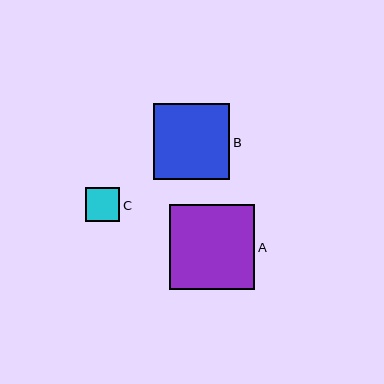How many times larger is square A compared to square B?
Square A is approximately 1.1 times the size of square B.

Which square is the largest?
Square A is the largest with a size of approximately 85 pixels.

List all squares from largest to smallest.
From largest to smallest: A, B, C.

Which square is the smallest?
Square C is the smallest with a size of approximately 34 pixels.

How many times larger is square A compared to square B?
Square A is approximately 1.1 times the size of square B.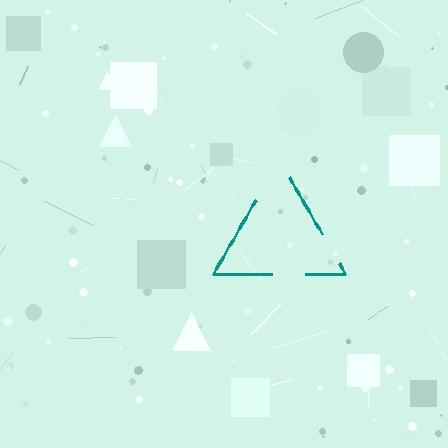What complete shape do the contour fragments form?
The contour fragments form a triangle.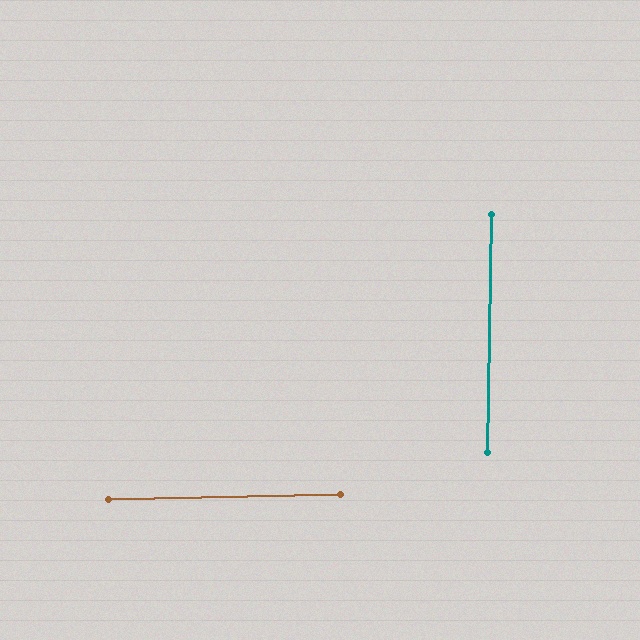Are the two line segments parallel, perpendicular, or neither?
Perpendicular — they meet at approximately 88°.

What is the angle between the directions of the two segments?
Approximately 88 degrees.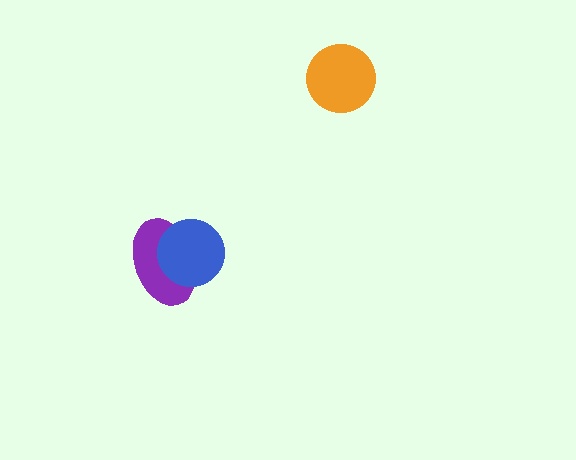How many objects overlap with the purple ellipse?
1 object overlaps with the purple ellipse.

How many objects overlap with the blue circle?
1 object overlaps with the blue circle.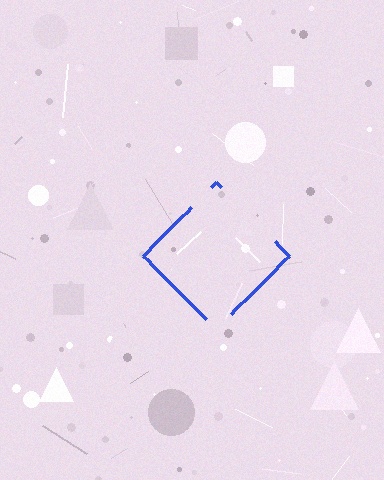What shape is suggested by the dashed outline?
The dashed outline suggests a diamond.